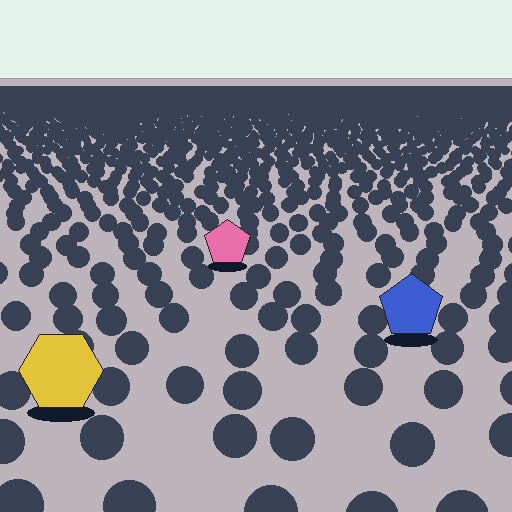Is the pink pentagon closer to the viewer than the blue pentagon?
No. The blue pentagon is closer — you can tell from the texture gradient: the ground texture is coarser near it.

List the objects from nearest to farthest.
From nearest to farthest: the yellow hexagon, the blue pentagon, the pink pentagon.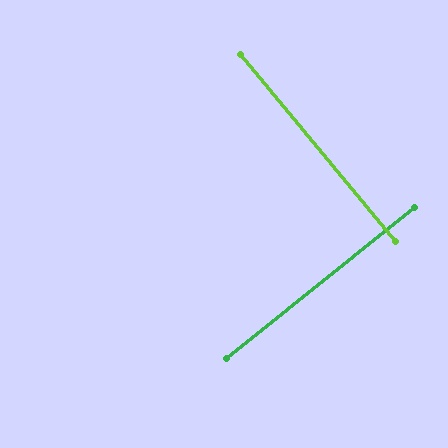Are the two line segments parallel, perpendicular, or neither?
Perpendicular — they meet at approximately 89°.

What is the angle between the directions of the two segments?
Approximately 89 degrees.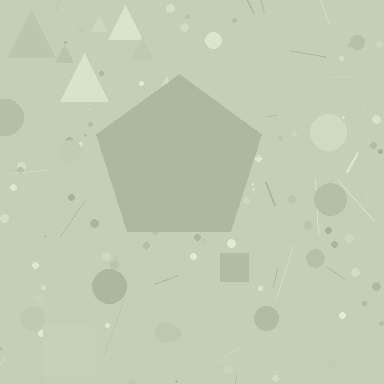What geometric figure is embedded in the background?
A pentagon is embedded in the background.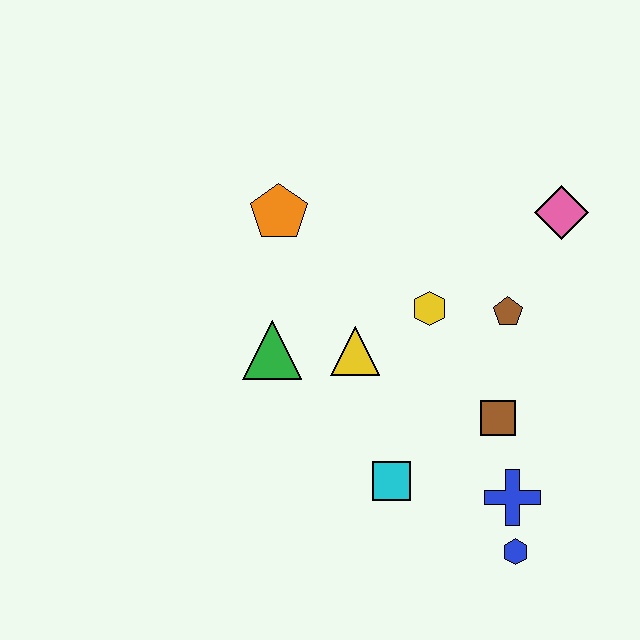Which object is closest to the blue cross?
The blue hexagon is closest to the blue cross.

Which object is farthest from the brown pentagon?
The orange pentagon is farthest from the brown pentagon.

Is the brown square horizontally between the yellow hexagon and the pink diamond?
Yes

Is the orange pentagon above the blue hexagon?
Yes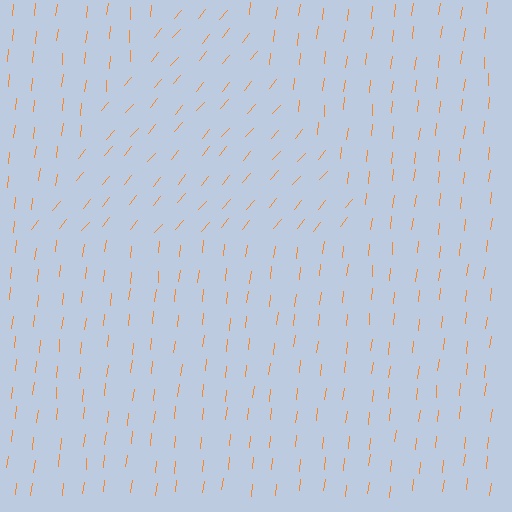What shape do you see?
I see a triangle.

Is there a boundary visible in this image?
Yes, there is a texture boundary formed by a change in line orientation.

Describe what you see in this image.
The image is filled with small orange line segments. A triangle region in the image has lines oriented differently from the surrounding lines, creating a visible texture boundary.